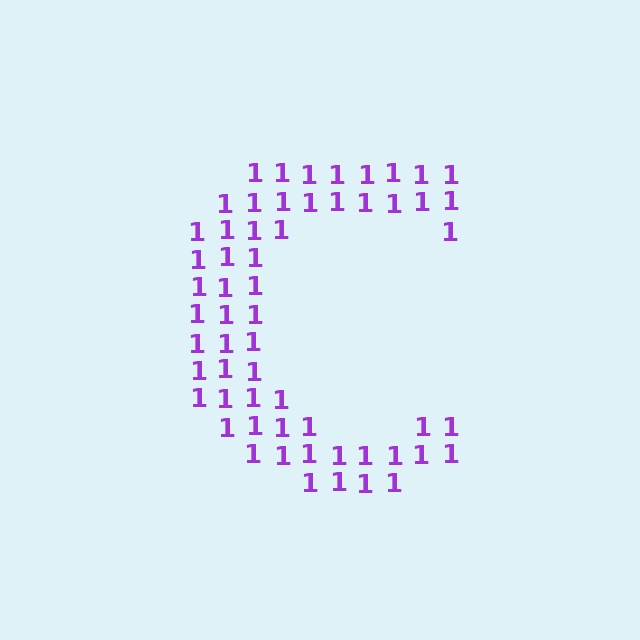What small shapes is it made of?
It is made of small digit 1's.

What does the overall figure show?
The overall figure shows the letter C.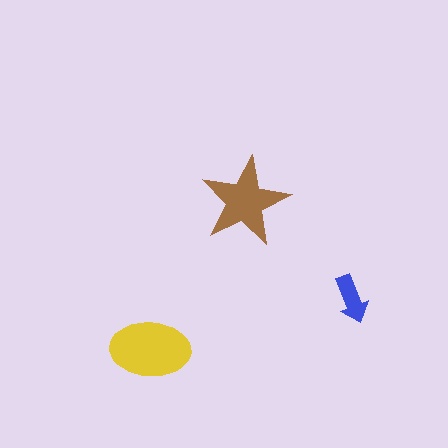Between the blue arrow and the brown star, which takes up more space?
The brown star.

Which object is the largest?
The yellow ellipse.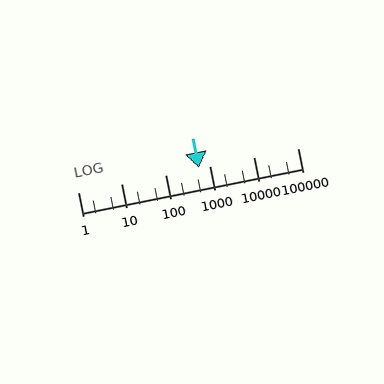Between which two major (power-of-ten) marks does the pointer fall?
The pointer is between 100 and 1000.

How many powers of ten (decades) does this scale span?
The scale spans 5 decades, from 1 to 100000.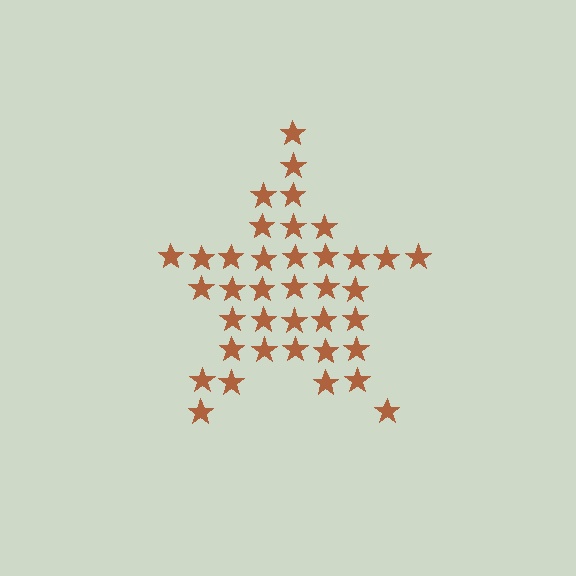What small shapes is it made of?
It is made of small stars.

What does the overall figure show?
The overall figure shows a star.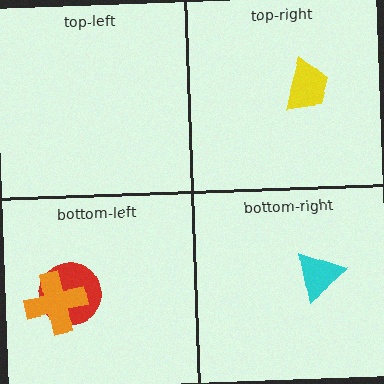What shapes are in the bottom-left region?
The red circle, the orange cross.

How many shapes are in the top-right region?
1.